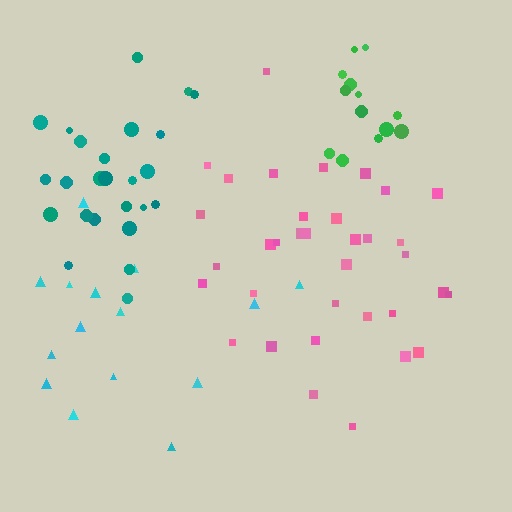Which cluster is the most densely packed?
Green.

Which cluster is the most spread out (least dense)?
Cyan.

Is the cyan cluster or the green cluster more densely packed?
Green.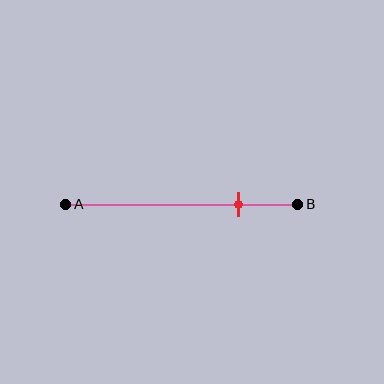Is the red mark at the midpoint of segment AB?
No, the mark is at about 75% from A, not at the 50% midpoint.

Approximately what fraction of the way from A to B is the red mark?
The red mark is approximately 75% of the way from A to B.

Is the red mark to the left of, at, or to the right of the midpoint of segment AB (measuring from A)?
The red mark is to the right of the midpoint of segment AB.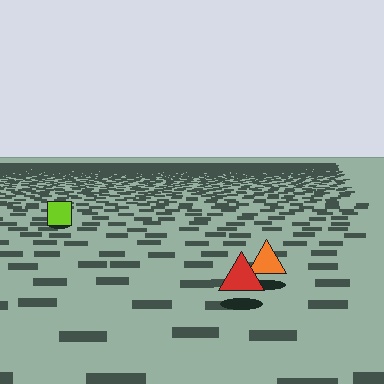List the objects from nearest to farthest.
From nearest to farthest: the red triangle, the orange triangle, the lime square.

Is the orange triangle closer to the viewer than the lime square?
Yes. The orange triangle is closer — you can tell from the texture gradient: the ground texture is coarser near it.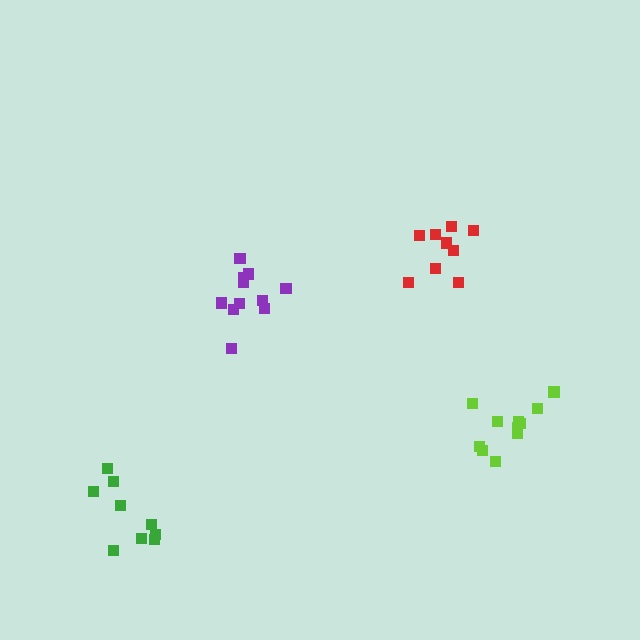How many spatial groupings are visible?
There are 4 spatial groupings.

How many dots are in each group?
Group 1: 9 dots, Group 2: 9 dots, Group 3: 11 dots, Group 4: 11 dots (40 total).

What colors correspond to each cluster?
The clusters are colored: green, red, lime, purple.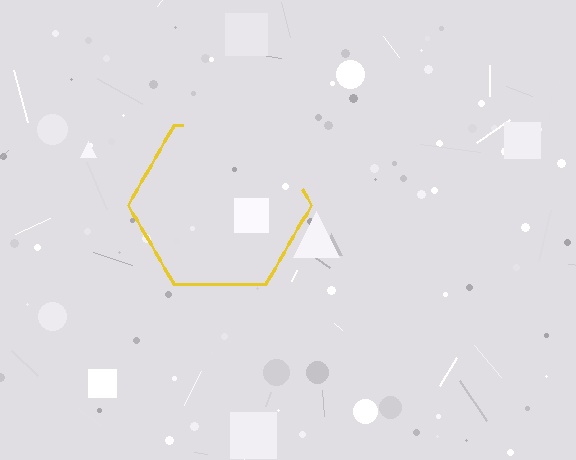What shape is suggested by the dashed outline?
The dashed outline suggests a hexagon.